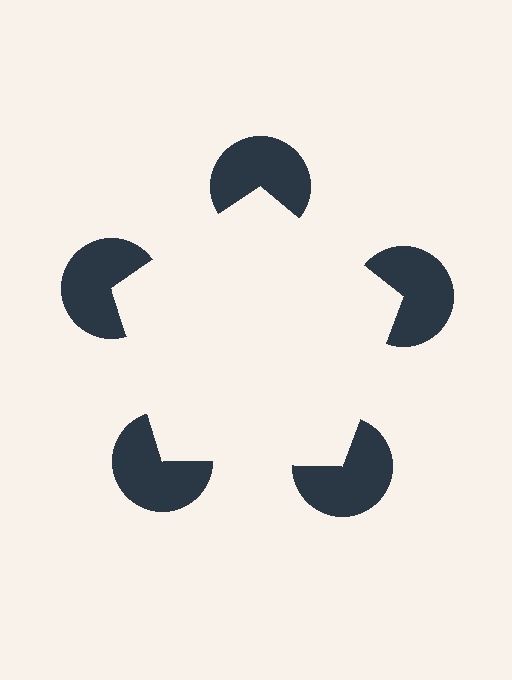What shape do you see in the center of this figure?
An illusory pentagon — its edges are inferred from the aligned wedge cuts in the pac-man discs, not physically drawn.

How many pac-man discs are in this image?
There are 5 — one at each vertex of the illusory pentagon.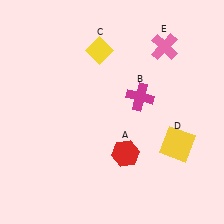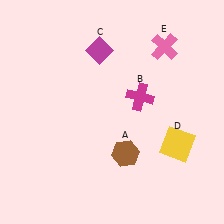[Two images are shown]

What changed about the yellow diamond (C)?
In Image 1, C is yellow. In Image 2, it changed to magenta.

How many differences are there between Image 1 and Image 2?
There are 2 differences between the two images.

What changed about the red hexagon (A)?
In Image 1, A is red. In Image 2, it changed to brown.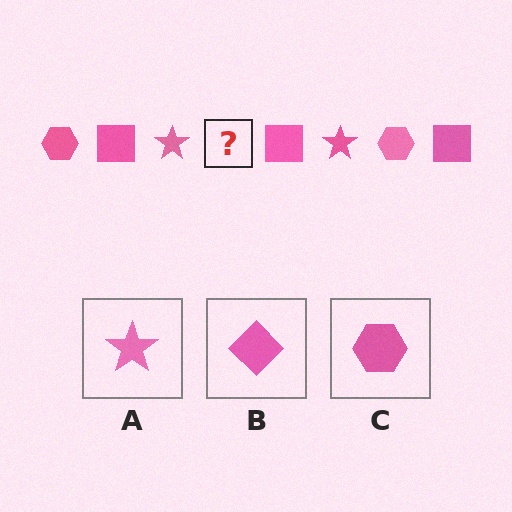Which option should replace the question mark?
Option C.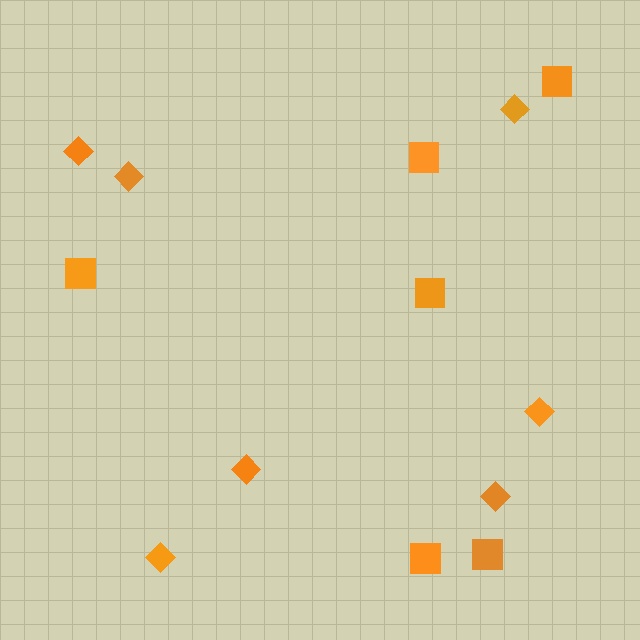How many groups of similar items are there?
There are 2 groups: one group of squares (6) and one group of diamonds (7).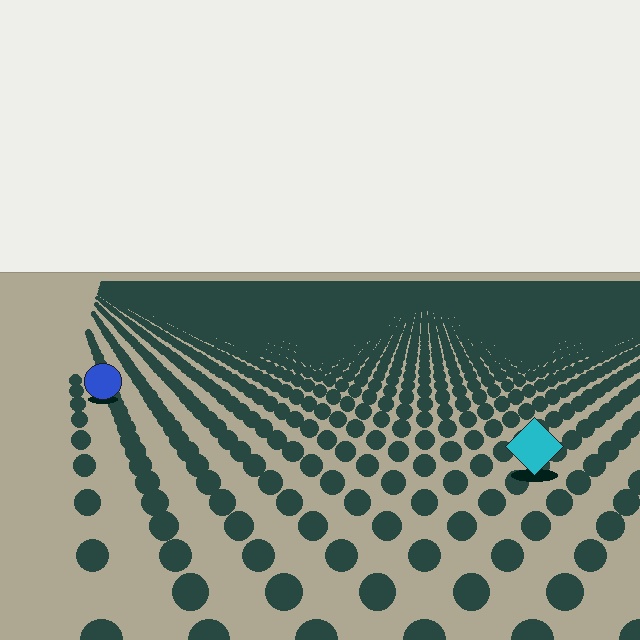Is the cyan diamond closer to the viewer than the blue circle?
Yes. The cyan diamond is closer — you can tell from the texture gradient: the ground texture is coarser near it.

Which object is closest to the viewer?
The cyan diamond is closest. The texture marks near it are larger and more spread out.